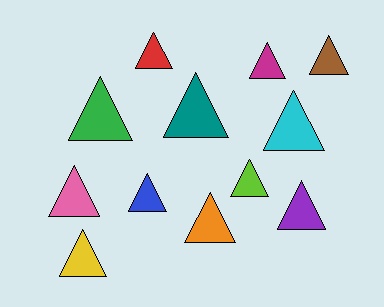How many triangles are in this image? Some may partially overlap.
There are 12 triangles.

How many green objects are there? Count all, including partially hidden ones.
There is 1 green object.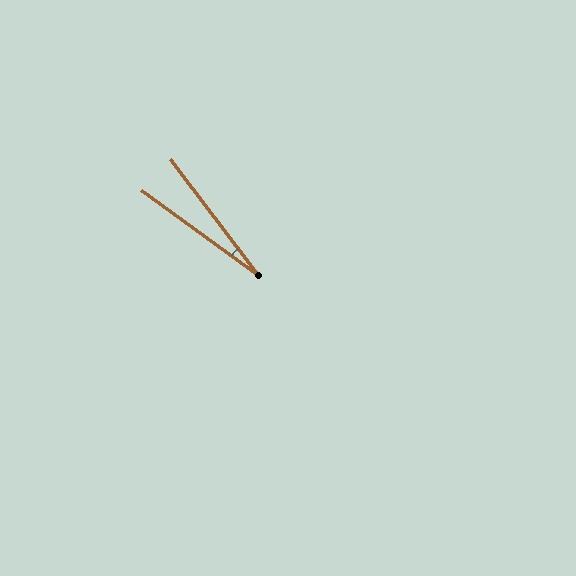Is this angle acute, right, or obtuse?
It is acute.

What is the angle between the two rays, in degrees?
Approximately 17 degrees.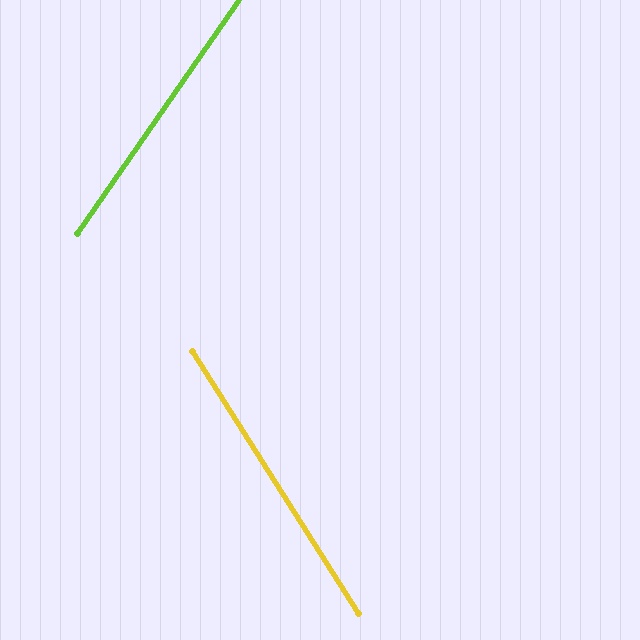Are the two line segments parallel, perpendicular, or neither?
Neither parallel nor perpendicular — they differ by about 67°.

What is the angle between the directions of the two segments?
Approximately 67 degrees.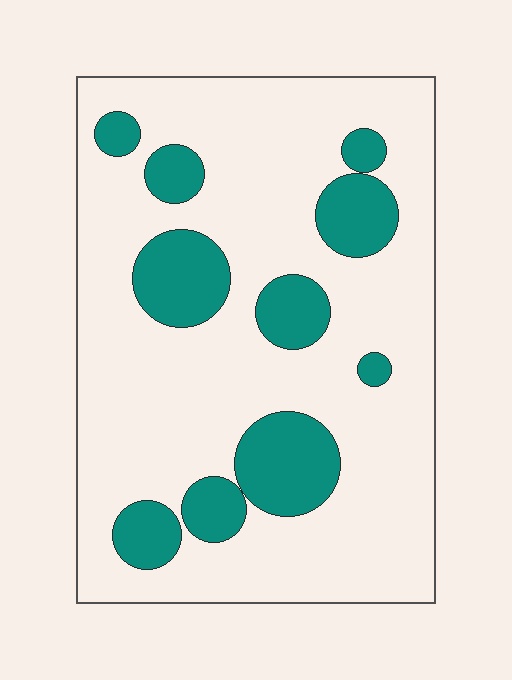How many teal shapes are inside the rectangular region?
10.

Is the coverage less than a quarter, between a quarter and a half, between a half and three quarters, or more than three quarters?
Less than a quarter.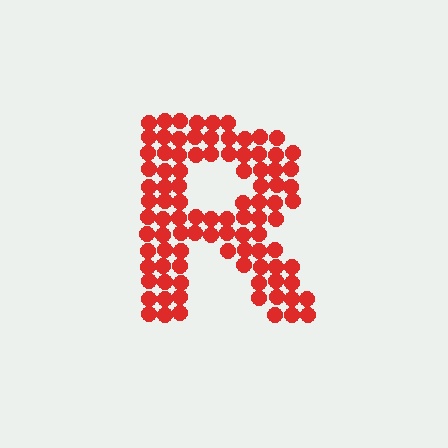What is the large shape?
The large shape is the letter R.